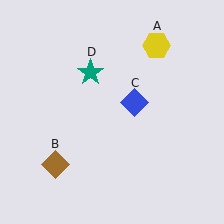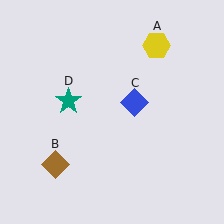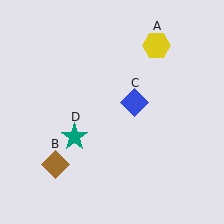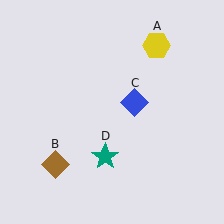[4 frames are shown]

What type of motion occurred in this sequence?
The teal star (object D) rotated counterclockwise around the center of the scene.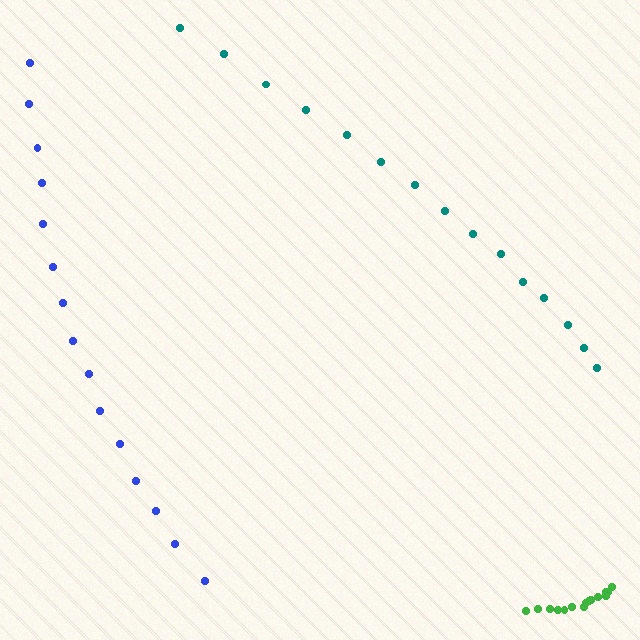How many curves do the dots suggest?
There are 3 distinct paths.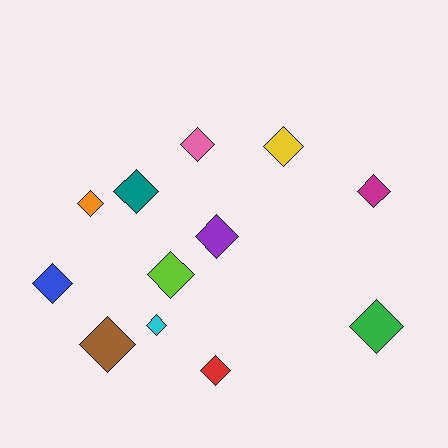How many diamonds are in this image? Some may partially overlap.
There are 12 diamonds.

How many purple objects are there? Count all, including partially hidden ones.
There is 1 purple object.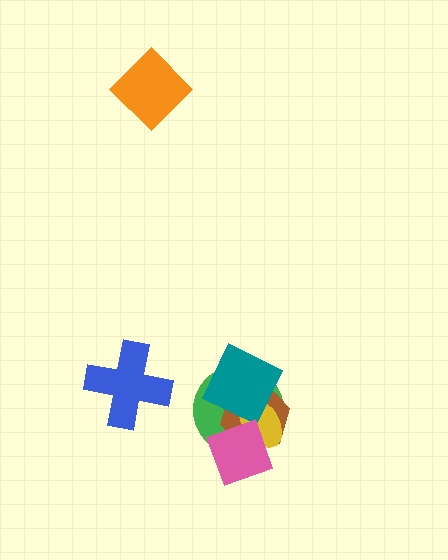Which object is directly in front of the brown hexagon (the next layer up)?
The yellow ellipse is directly in front of the brown hexagon.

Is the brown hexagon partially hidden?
Yes, it is partially covered by another shape.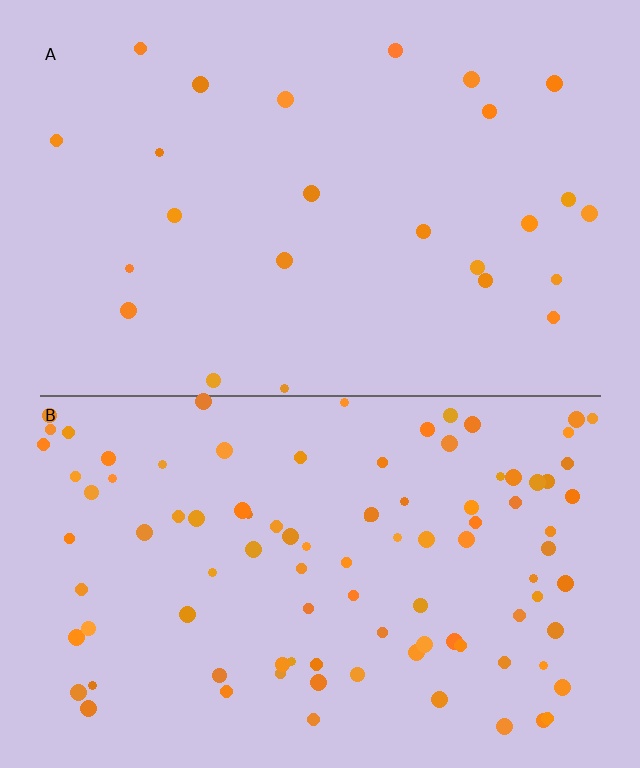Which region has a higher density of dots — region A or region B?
B (the bottom).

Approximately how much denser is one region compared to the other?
Approximately 3.9× — region B over region A.